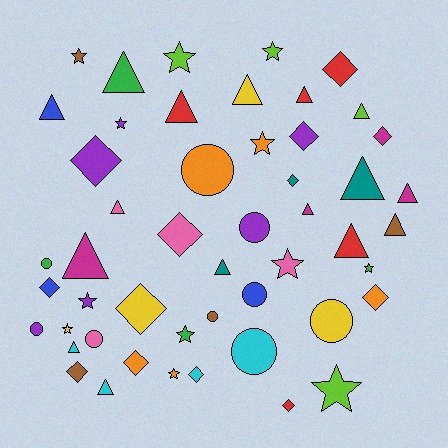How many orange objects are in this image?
There are 5 orange objects.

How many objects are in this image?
There are 50 objects.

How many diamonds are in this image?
There are 13 diamonds.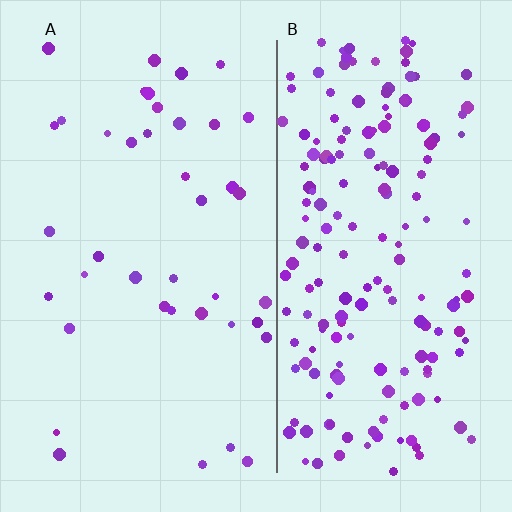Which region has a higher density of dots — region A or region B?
B (the right).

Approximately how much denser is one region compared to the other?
Approximately 4.3× — region B over region A.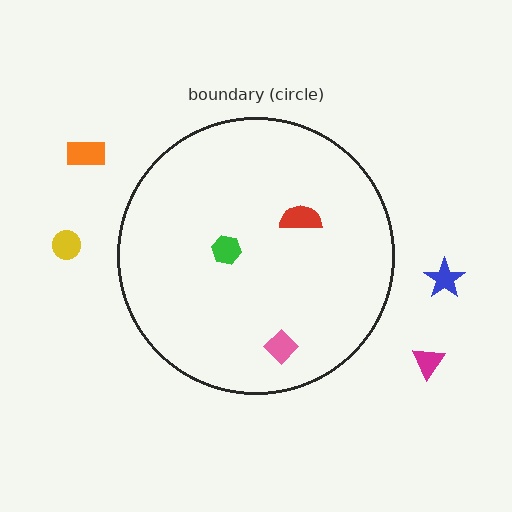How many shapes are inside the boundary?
3 inside, 4 outside.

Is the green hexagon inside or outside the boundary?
Inside.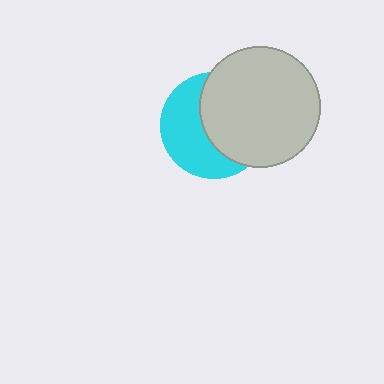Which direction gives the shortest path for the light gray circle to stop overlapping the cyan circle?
Moving right gives the shortest separation.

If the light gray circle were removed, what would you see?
You would see the complete cyan circle.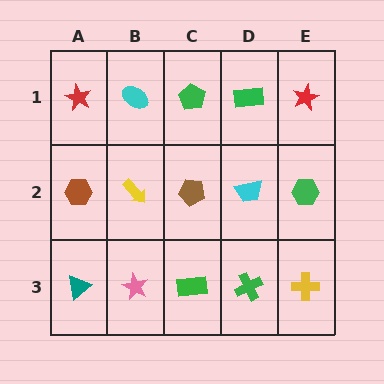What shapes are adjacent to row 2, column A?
A red star (row 1, column A), a teal triangle (row 3, column A), a yellow arrow (row 2, column B).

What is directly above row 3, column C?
A brown pentagon.